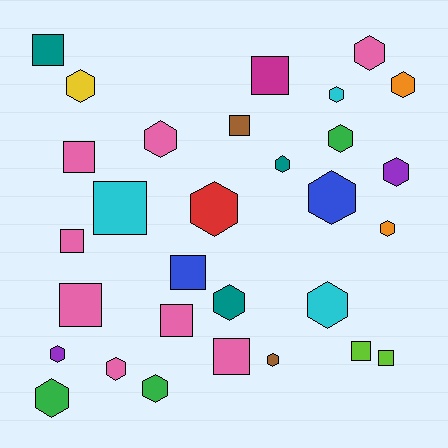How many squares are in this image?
There are 12 squares.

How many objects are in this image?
There are 30 objects.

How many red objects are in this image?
There is 1 red object.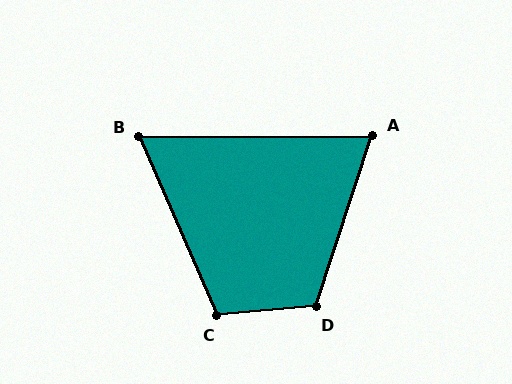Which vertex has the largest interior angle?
D, at approximately 113 degrees.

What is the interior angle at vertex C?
Approximately 109 degrees (obtuse).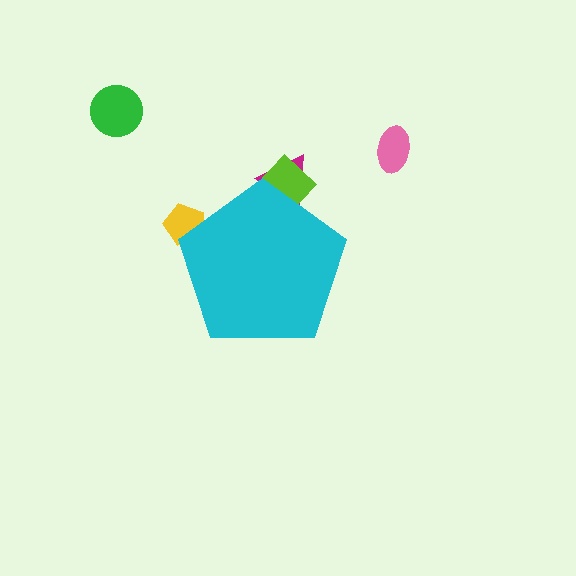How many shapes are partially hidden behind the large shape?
3 shapes are partially hidden.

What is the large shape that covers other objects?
A cyan pentagon.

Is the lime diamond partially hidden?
Yes, the lime diamond is partially hidden behind the cyan pentagon.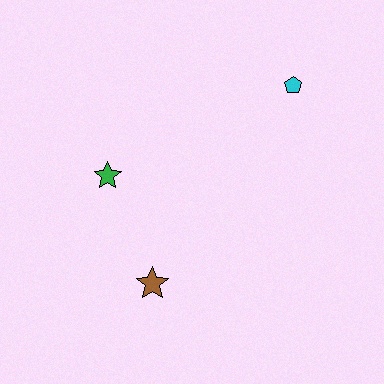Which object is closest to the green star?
The brown star is closest to the green star.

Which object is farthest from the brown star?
The cyan pentagon is farthest from the brown star.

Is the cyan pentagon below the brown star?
No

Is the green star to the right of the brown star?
No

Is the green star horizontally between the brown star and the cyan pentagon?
No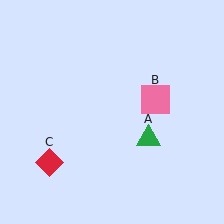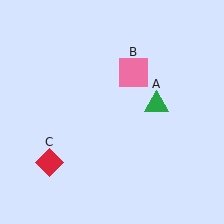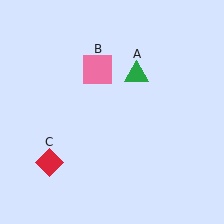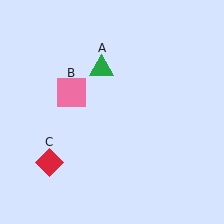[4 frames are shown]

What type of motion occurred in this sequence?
The green triangle (object A), pink square (object B) rotated counterclockwise around the center of the scene.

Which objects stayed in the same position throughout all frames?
Red diamond (object C) remained stationary.